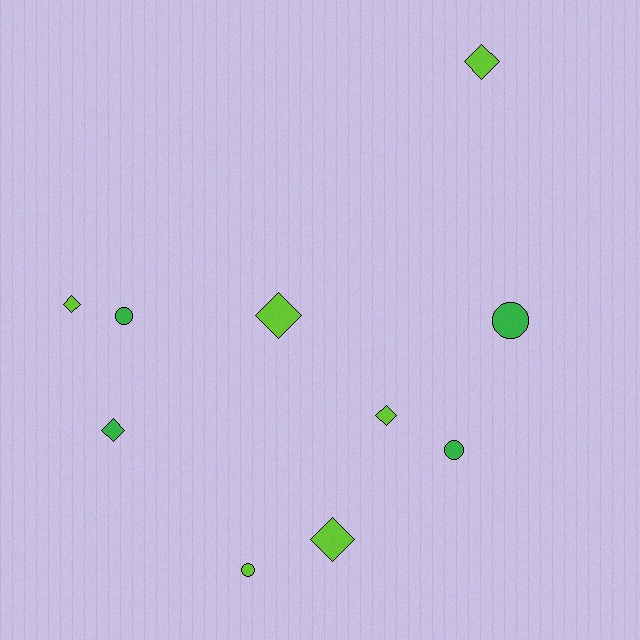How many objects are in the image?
There are 10 objects.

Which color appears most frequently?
Lime, with 6 objects.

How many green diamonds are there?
There is 1 green diamond.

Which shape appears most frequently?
Diamond, with 6 objects.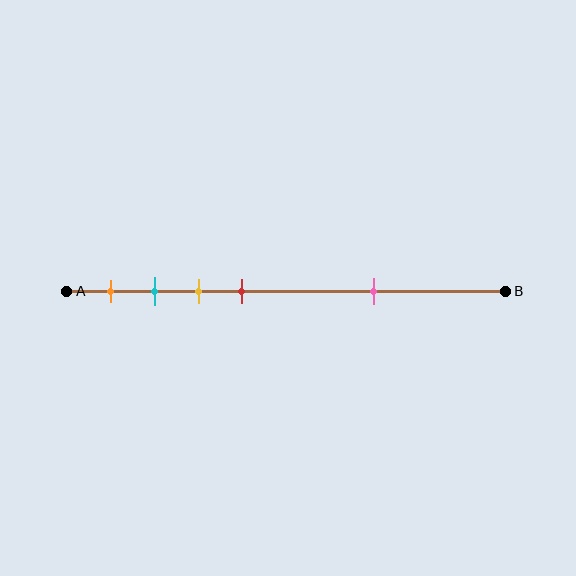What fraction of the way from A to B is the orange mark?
The orange mark is approximately 10% (0.1) of the way from A to B.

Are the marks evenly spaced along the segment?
No, the marks are not evenly spaced.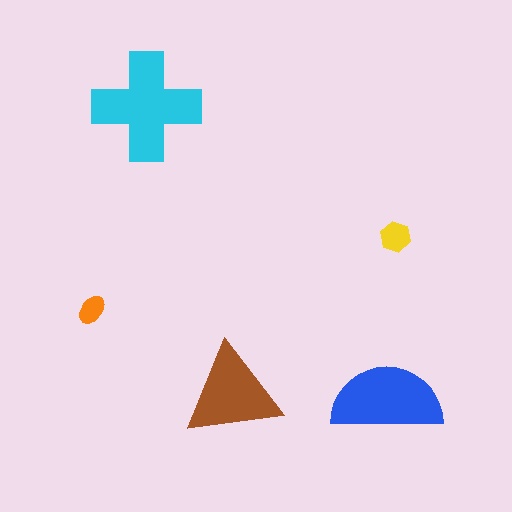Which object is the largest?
The cyan cross.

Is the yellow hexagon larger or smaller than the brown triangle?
Smaller.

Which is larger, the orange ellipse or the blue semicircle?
The blue semicircle.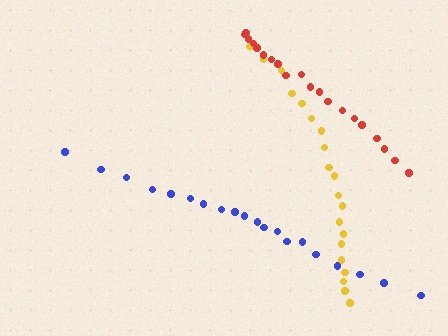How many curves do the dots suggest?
There are 3 distinct paths.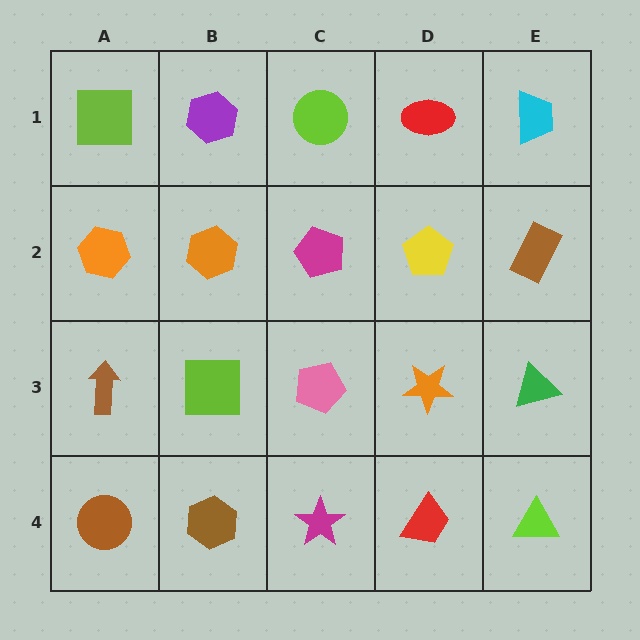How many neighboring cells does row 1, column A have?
2.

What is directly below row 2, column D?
An orange star.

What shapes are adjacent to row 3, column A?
An orange hexagon (row 2, column A), a brown circle (row 4, column A), a lime square (row 3, column B).